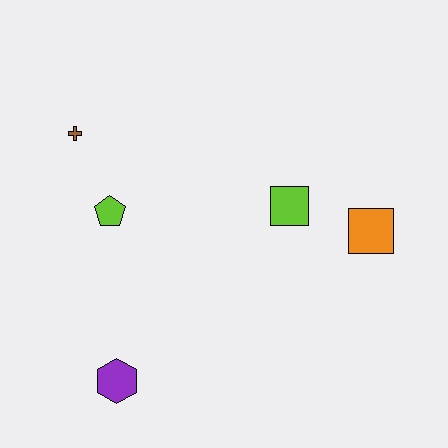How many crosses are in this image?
There is 1 cross.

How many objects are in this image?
There are 5 objects.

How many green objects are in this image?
There are no green objects.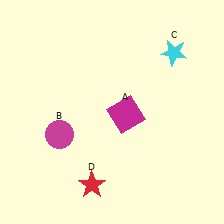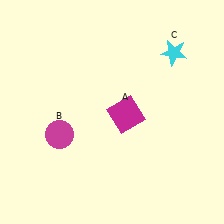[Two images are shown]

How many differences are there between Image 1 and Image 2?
There is 1 difference between the two images.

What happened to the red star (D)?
The red star (D) was removed in Image 2. It was in the bottom-left area of Image 1.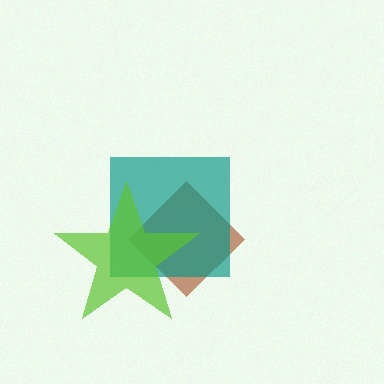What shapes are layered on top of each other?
The layered shapes are: a brown diamond, a teal square, a lime star.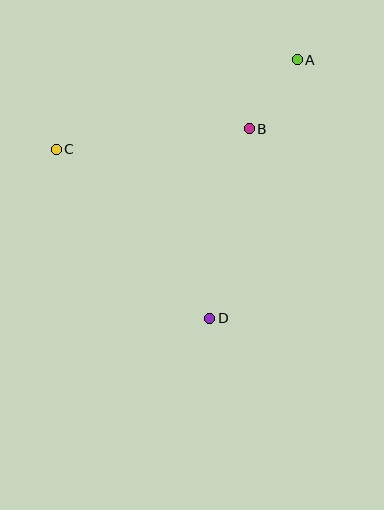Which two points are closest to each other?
Points A and B are closest to each other.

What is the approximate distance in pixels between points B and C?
The distance between B and C is approximately 194 pixels.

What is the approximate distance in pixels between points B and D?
The distance between B and D is approximately 194 pixels.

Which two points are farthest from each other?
Points A and D are farthest from each other.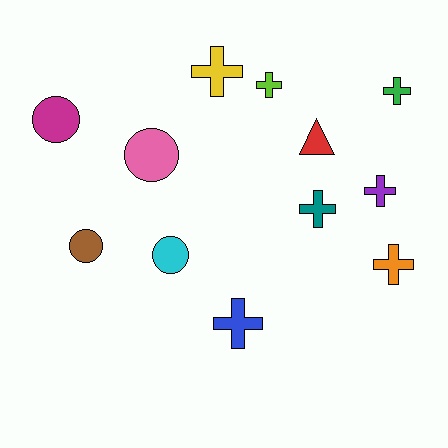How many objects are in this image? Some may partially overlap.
There are 12 objects.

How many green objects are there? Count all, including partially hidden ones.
There is 1 green object.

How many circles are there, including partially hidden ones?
There are 4 circles.